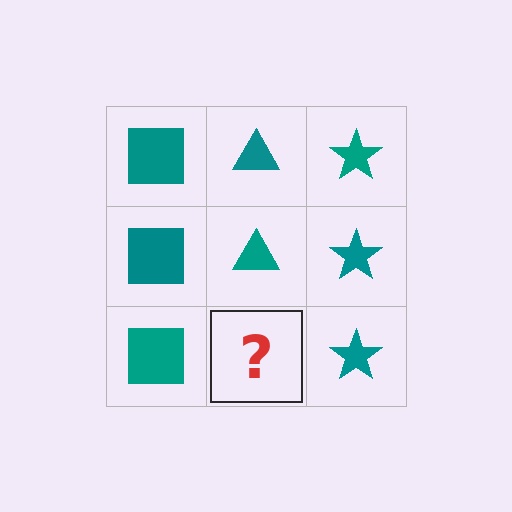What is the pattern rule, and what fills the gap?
The rule is that each column has a consistent shape. The gap should be filled with a teal triangle.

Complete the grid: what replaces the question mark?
The question mark should be replaced with a teal triangle.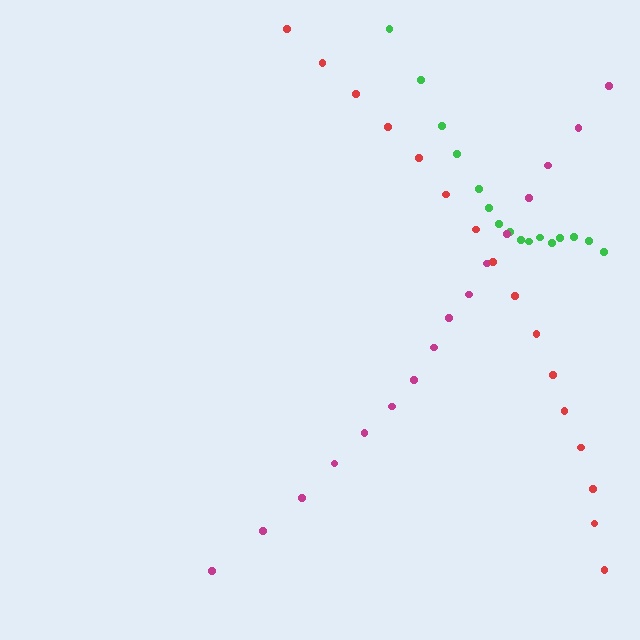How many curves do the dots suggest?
There are 3 distinct paths.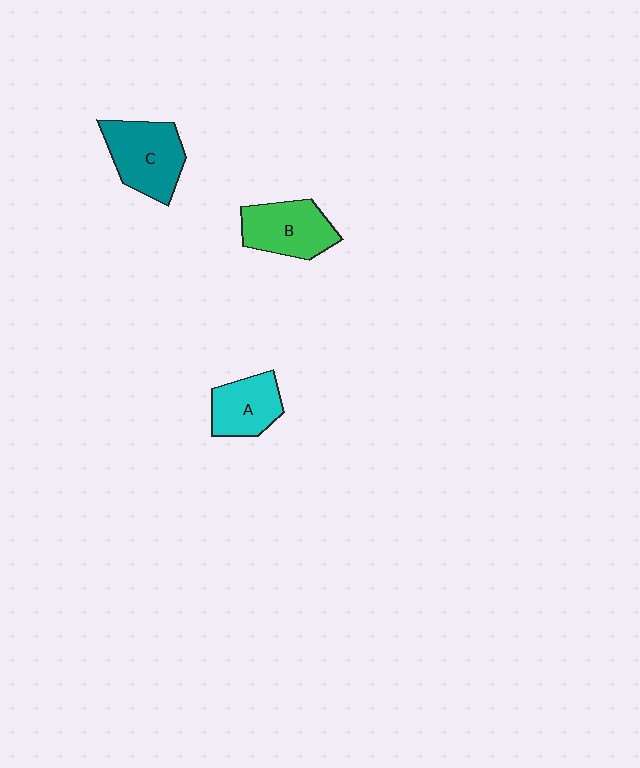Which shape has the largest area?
Shape C (teal).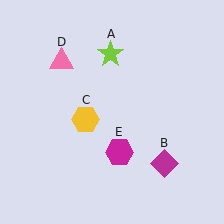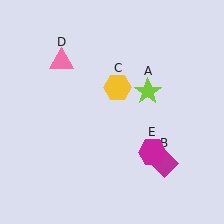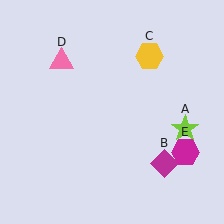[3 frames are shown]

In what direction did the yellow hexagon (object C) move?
The yellow hexagon (object C) moved up and to the right.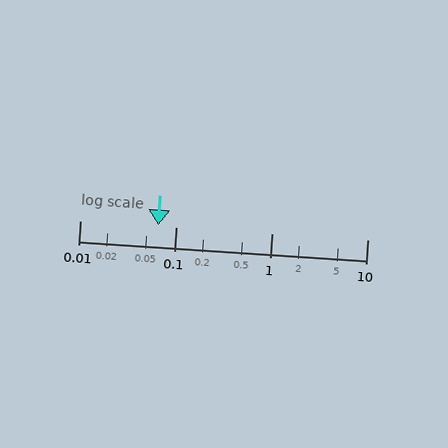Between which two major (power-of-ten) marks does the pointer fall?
The pointer is between 0.01 and 0.1.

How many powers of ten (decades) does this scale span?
The scale spans 3 decades, from 0.01 to 10.